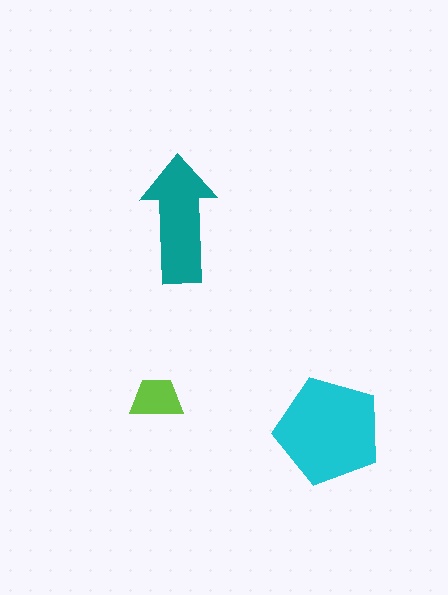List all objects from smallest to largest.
The lime trapezoid, the teal arrow, the cyan pentagon.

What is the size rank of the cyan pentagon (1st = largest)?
1st.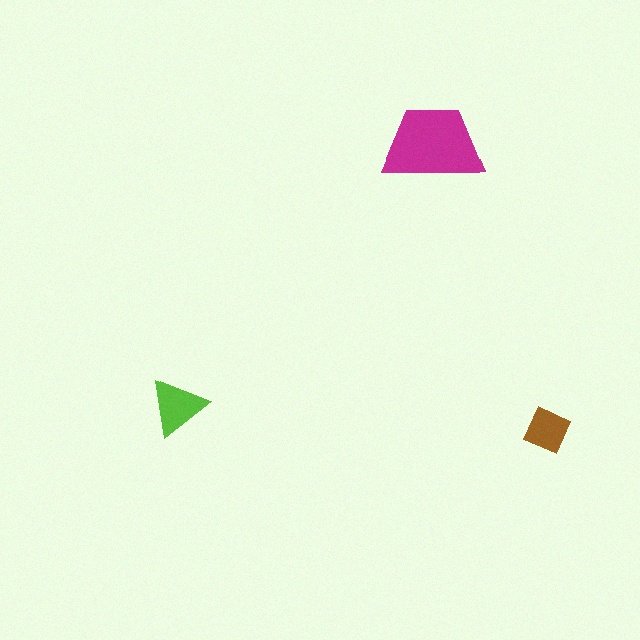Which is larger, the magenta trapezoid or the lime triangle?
The magenta trapezoid.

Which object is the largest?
The magenta trapezoid.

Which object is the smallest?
The brown square.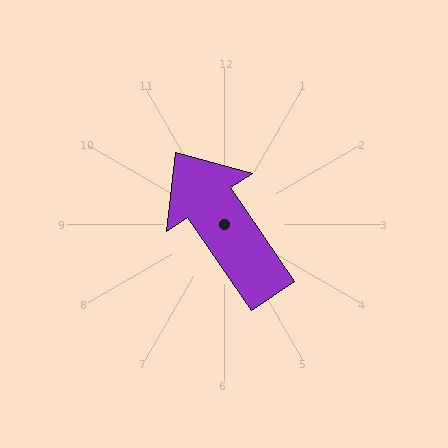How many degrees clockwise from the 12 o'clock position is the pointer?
Approximately 326 degrees.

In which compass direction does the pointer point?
Northwest.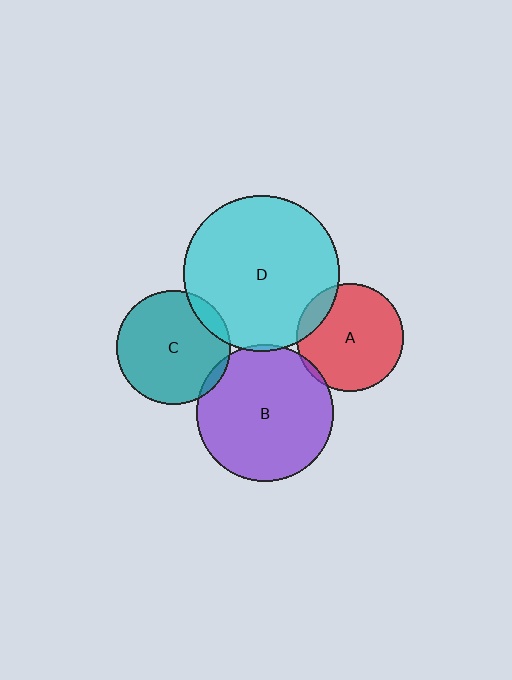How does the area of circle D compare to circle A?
Approximately 2.1 times.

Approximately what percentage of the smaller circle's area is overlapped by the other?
Approximately 5%.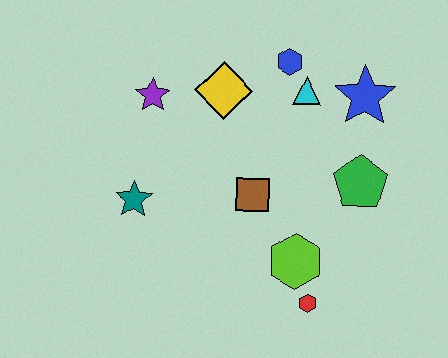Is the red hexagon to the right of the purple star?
Yes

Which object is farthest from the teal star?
The blue star is farthest from the teal star.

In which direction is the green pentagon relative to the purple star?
The green pentagon is to the right of the purple star.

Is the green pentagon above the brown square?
Yes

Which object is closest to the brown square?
The lime hexagon is closest to the brown square.